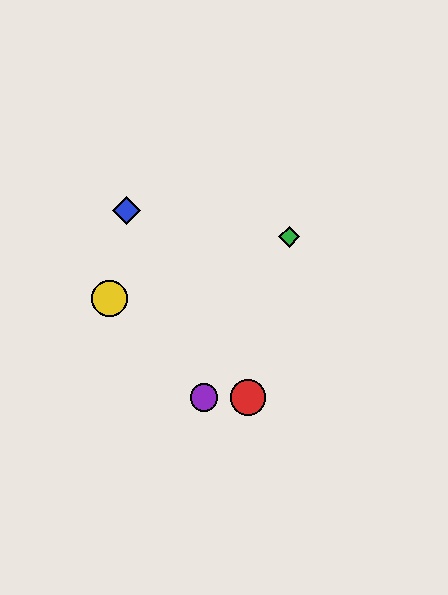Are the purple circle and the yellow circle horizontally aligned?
No, the purple circle is at y≈397 and the yellow circle is at y≈299.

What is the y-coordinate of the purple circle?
The purple circle is at y≈397.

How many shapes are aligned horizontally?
2 shapes (the red circle, the purple circle) are aligned horizontally.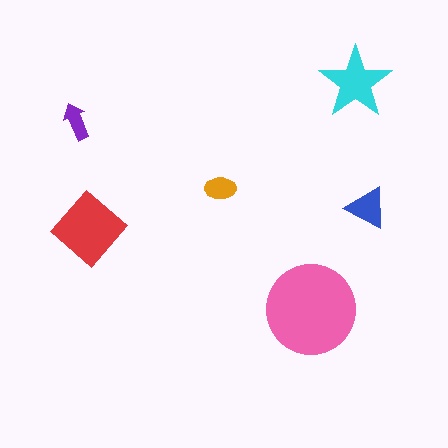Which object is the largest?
The pink circle.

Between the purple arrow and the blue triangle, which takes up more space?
The blue triangle.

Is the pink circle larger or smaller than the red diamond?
Larger.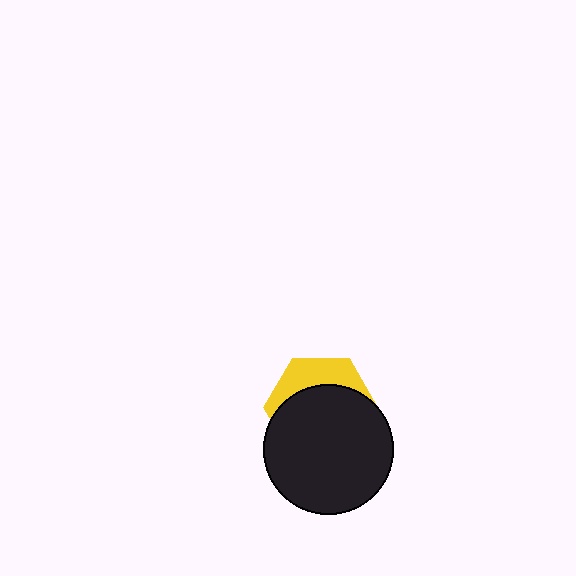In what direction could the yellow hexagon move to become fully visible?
The yellow hexagon could move up. That would shift it out from behind the black circle entirely.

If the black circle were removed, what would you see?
You would see the complete yellow hexagon.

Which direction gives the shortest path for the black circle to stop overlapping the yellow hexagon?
Moving down gives the shortest separation.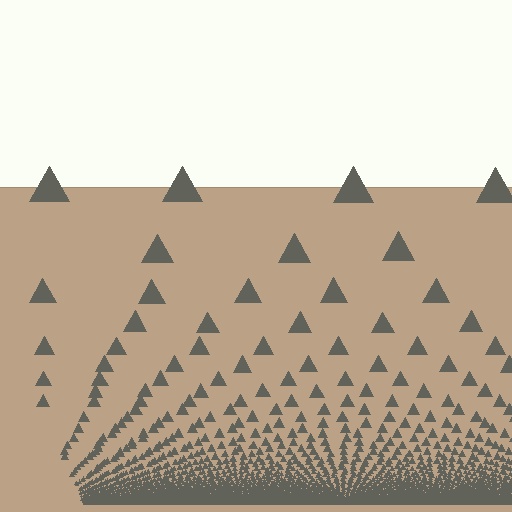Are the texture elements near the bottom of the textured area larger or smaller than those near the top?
Smaller. The gradient is inverted — elements near the bottom are smaller and denser.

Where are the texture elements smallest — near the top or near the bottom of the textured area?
Near the bottom.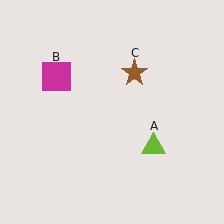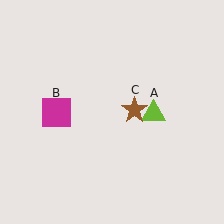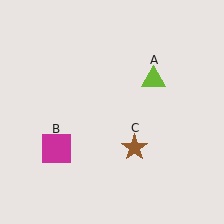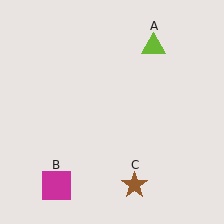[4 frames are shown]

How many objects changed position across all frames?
3 objects changed position: lime triangle (object A), magenta square (object B), brown star (object C).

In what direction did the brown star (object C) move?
The brown star (object C) moved down.